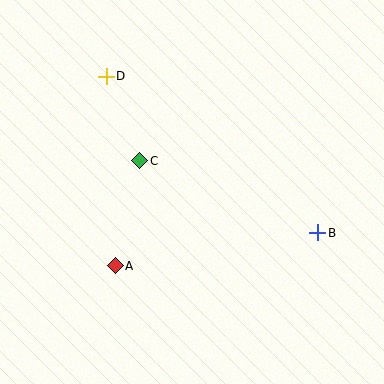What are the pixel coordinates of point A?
Point A is at (115, 266).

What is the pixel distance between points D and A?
The distance between D and A is 189 pixels.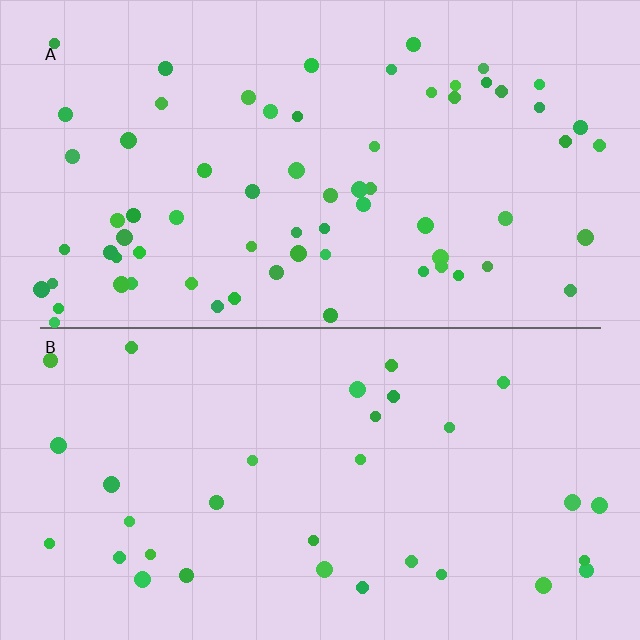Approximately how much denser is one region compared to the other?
Approximately 2.1× — region A over region B.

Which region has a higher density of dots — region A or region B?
A (the top).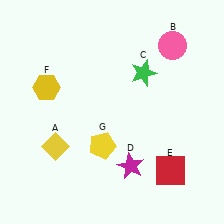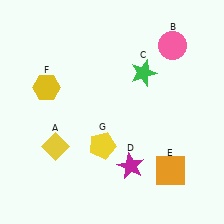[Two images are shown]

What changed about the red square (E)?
In Image 1, E is red. In Image 2, it changed to orange.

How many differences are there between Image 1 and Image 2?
There is 1 difference between the two images.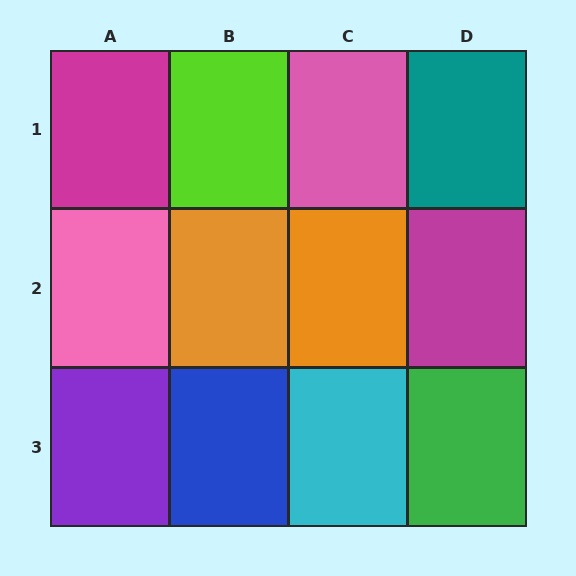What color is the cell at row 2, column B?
Orange.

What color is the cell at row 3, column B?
Blue.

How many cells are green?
1 cell is green.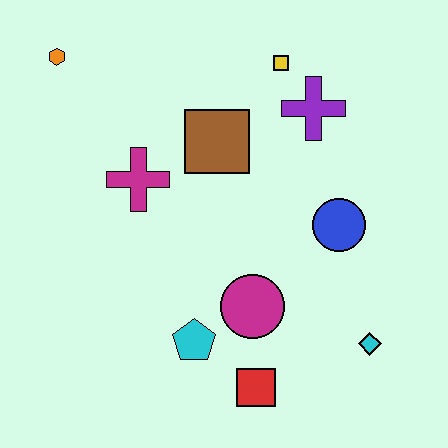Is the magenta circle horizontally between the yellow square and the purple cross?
No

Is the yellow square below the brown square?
No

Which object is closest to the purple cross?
The yellow square is closest to the purple cross.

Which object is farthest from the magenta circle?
The orange hexagon is farthest from the magenta circle.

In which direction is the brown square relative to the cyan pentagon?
The brown square is above the cyan pentagon.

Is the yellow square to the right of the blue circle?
No